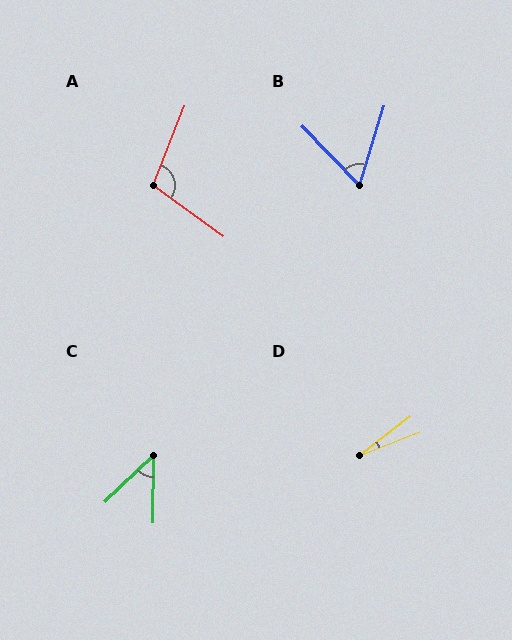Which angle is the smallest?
D, at approximately 17 degrees.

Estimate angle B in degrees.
Approximately 61 degrees.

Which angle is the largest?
A, at approximately 104 degrees.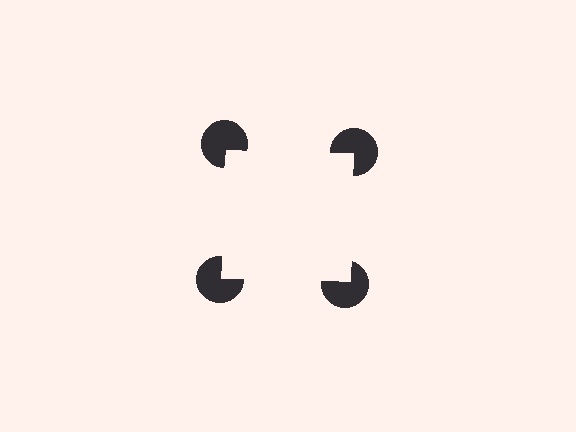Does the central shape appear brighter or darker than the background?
It typically appears slightly brighter than the background, even though no actual brightness change is drawn.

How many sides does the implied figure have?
4 sides.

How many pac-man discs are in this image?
There are 4 — one at each vertex of the illusory square.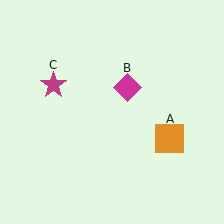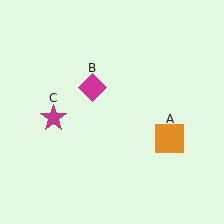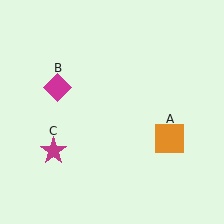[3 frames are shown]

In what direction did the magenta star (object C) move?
The magenta star (object C) moved down.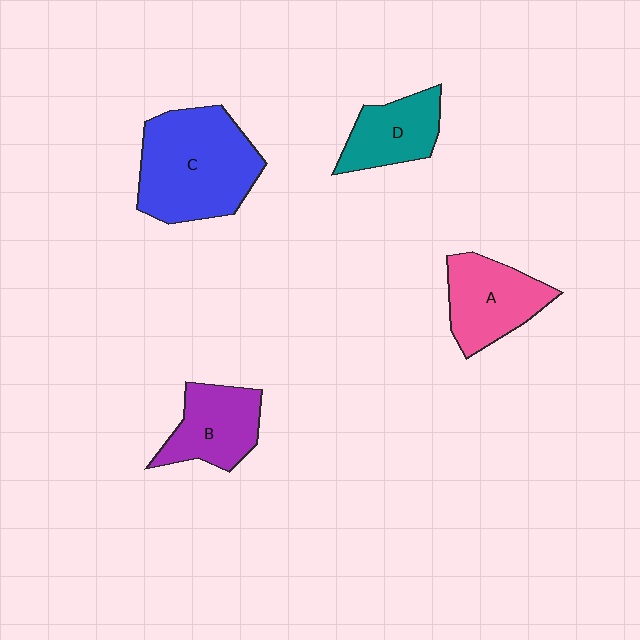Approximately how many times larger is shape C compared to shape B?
Approximately 1.8 times.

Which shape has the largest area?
Shape C (blue).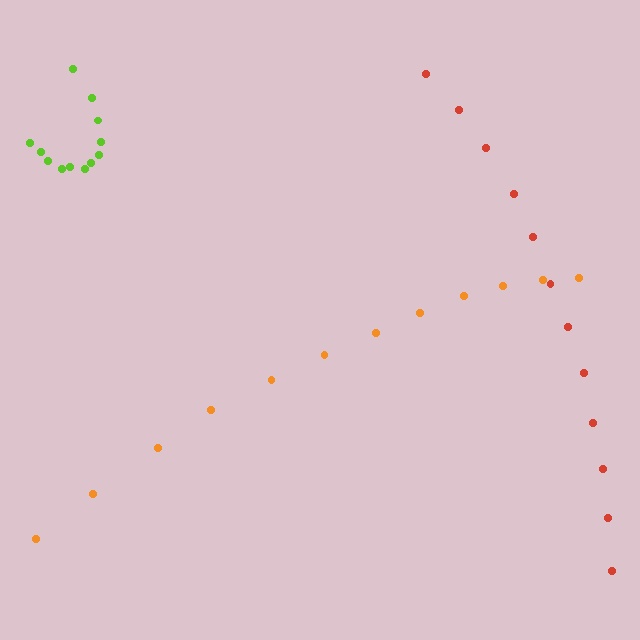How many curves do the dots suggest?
There are 3 distinct paths.